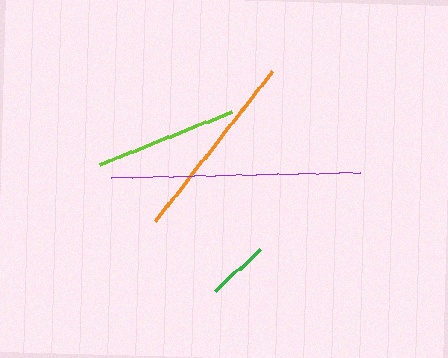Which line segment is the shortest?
The green line is the shortest at approximately 62 pixels.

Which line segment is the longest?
The purple line is the longest at approximately 250 pixels.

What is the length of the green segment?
The green segment is approximately 62 pixels long.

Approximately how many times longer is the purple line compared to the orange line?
The purple line is approximately 1.3 times the length of the orange line.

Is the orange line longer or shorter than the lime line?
The orange line is longer than the lime line.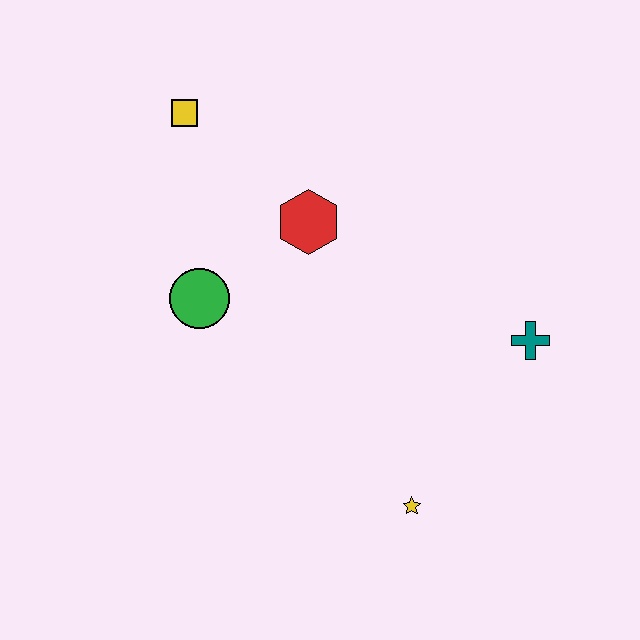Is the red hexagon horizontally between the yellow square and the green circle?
No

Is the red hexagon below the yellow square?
Yes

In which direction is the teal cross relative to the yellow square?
The teal cross is to the right of the yellow square.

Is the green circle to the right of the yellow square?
Yes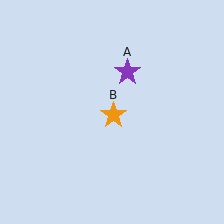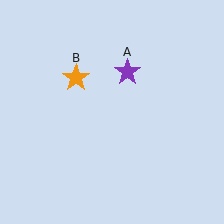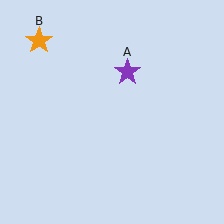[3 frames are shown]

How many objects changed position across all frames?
1 object changed position: orange star (object B).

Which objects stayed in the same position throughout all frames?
Purple star (object A) remained stationary.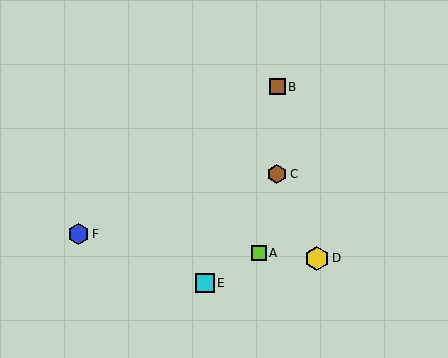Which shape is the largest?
The yellow hexagon (labeled D) is the largest.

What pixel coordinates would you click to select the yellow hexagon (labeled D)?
Click at (317, 258) to select the yellow hexagon D.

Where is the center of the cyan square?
The center of the cyan square is at (205, 283).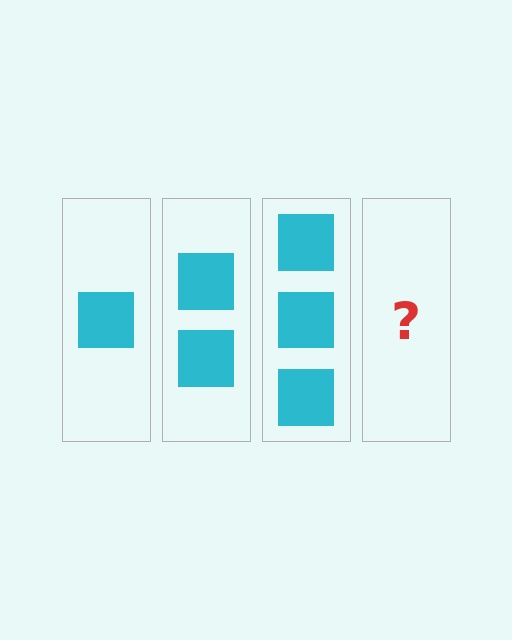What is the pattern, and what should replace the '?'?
The pattern is that each step adds one more square. The '?' should be 4 squares.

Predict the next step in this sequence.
The next step is 4 squares.